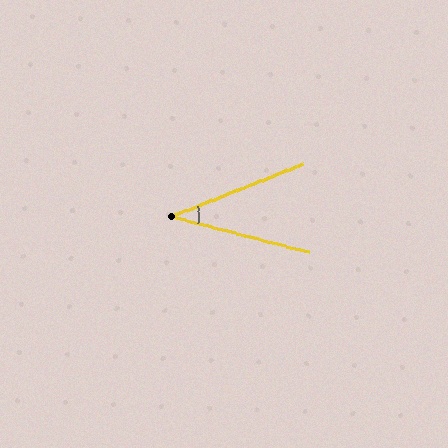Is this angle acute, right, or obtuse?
It is acute.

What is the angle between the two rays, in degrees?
Approximately 36 degrees.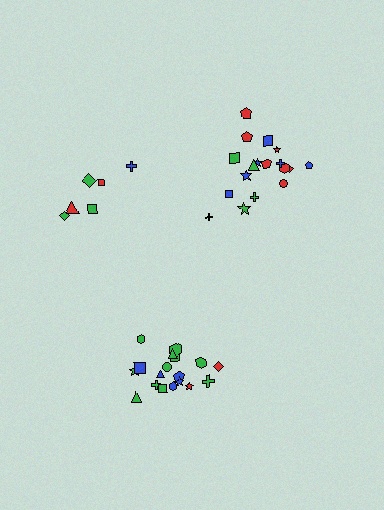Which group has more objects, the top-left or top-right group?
The top-right group.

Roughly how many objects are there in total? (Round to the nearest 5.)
Roughly 40 objects in total.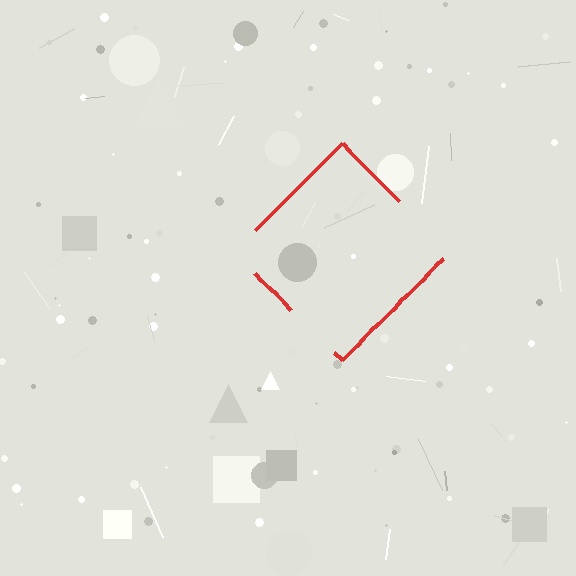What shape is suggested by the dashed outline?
The dashed outline suggests a diamond.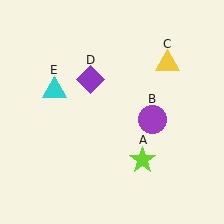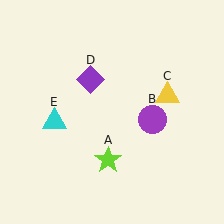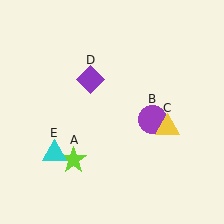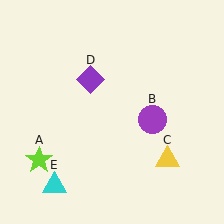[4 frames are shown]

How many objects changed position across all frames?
3 objects changed position: lime star (object A), yellow triangle (object C), cyan triangle (object E).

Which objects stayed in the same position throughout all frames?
Purple circle (object B) and purple diamond (object D) remained stationary.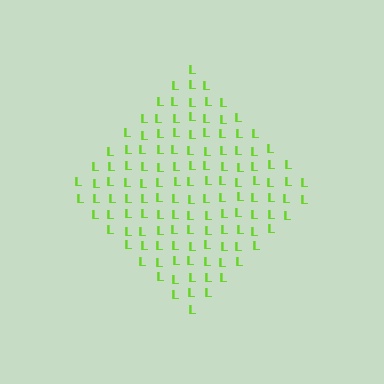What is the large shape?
The large shape is a diamond.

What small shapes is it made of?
It is made of small letter L's.